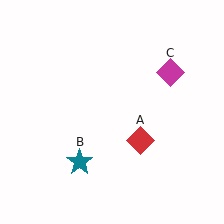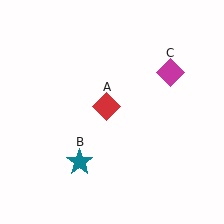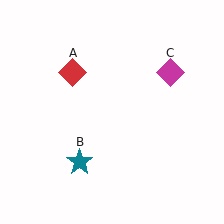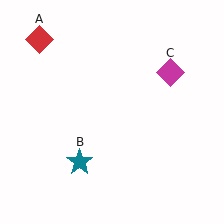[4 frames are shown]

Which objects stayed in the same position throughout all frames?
Teal star (object B) and magenta diamond (object C) remained stationary.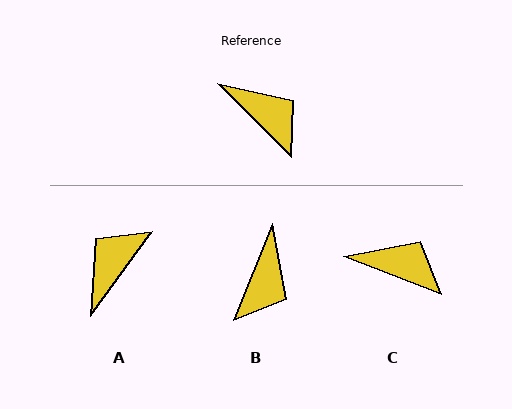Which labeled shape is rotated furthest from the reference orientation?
A, about 99 degrees away.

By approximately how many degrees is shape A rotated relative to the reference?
Approximately 99 degrees counter-clockwise.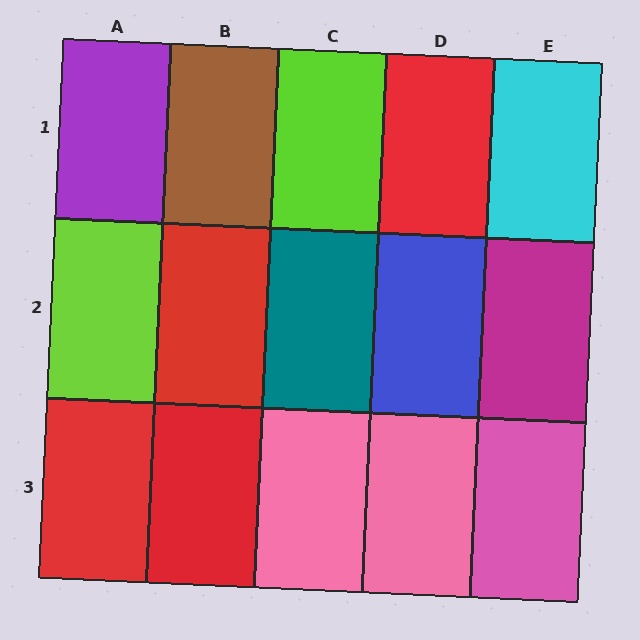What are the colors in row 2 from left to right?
Lime, red, teal, blue, magenta.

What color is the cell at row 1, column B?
Brown.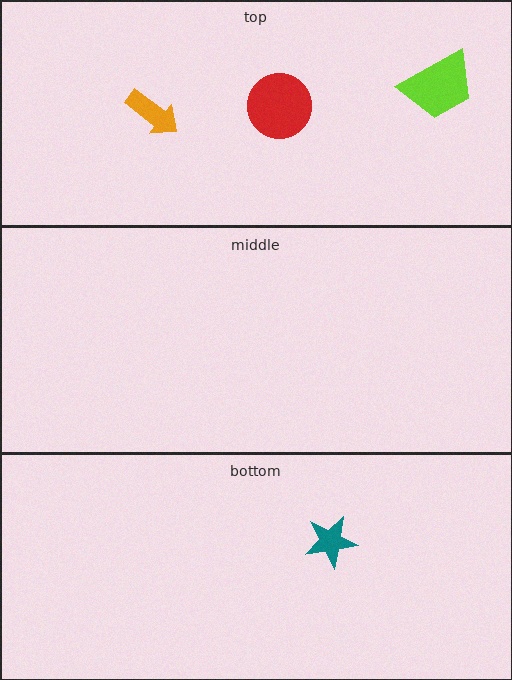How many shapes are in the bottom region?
1.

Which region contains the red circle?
The top region.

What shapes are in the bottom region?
The teal star.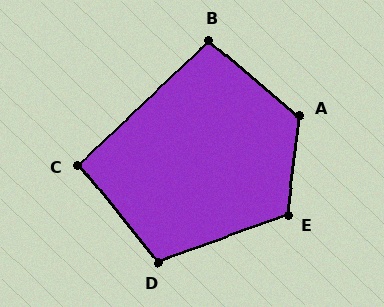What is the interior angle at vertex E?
Approximately 117 degrees (obtuse).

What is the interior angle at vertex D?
Approximately 109 degrees (obtuse).